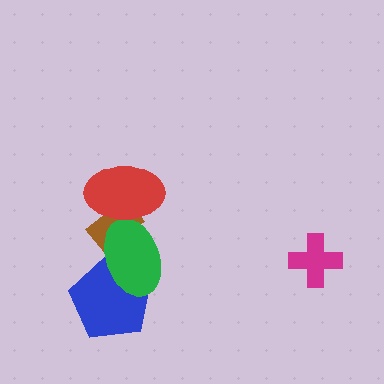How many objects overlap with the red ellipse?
2 objects overlap with the red ellipse.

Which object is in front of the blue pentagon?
The green ellipse is in front of the blue pentagon.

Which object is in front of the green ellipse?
The red ellipse is in front of the green ellipse.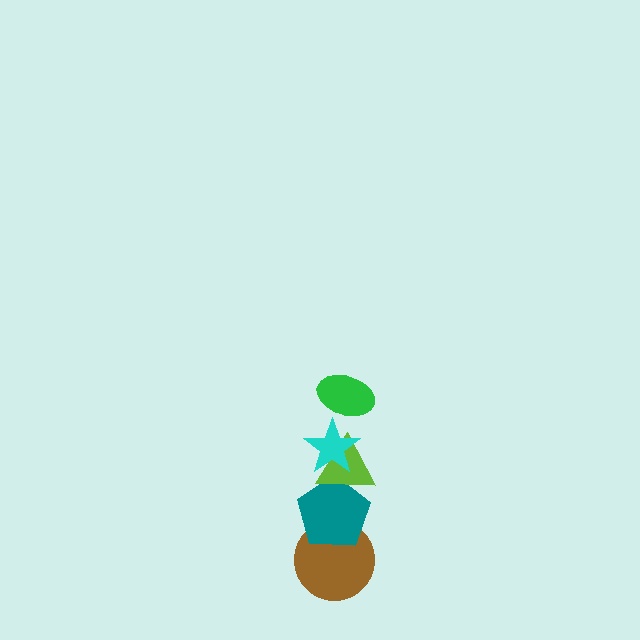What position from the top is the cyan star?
The cyan star is 2nd from the top.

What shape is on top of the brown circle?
The teal pentagon is on top of the brown circle.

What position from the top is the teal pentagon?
The teal pentagon is 4th from the top.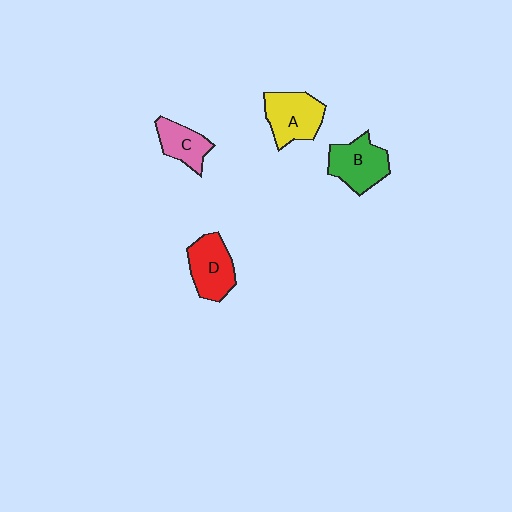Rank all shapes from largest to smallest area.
From largest to smallest: A (yellow), B (green), D (red), C (pink).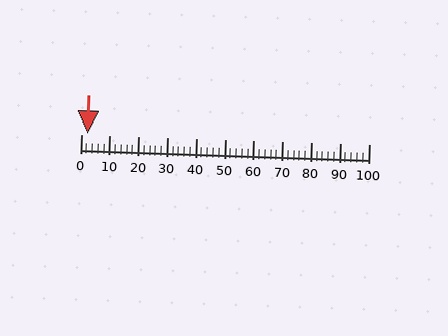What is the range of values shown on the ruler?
The ruler shows values from 0 to 100.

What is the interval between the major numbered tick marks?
The major tick marks are spaced 10 units apart.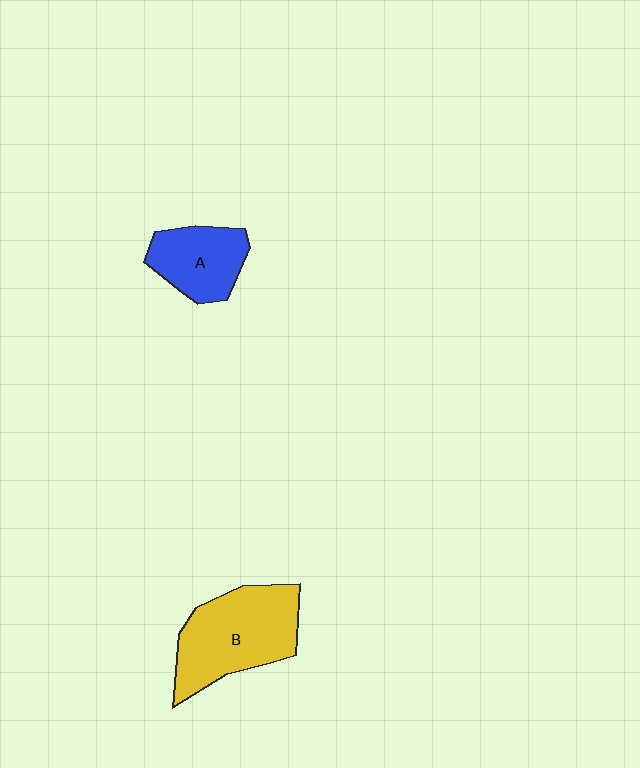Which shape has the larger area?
Shape B (yellow).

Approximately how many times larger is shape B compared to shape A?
Approximately 1.6 times.